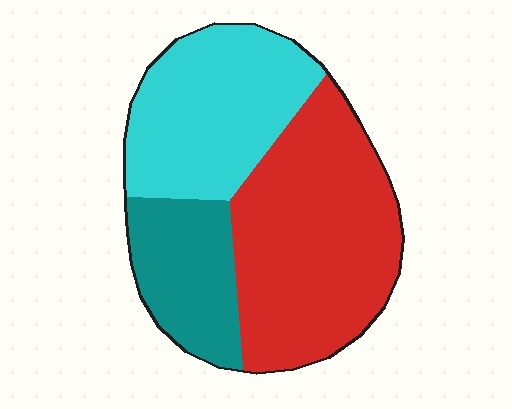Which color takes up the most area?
Red, at roughly 45%.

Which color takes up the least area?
Teal, at roughly 20%.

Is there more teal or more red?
Red.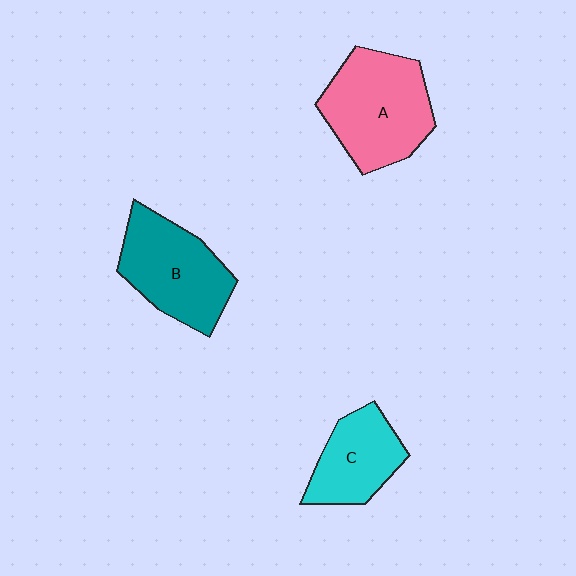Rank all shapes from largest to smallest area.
From largest to smallest: A (pink), B (teal), C (cyan).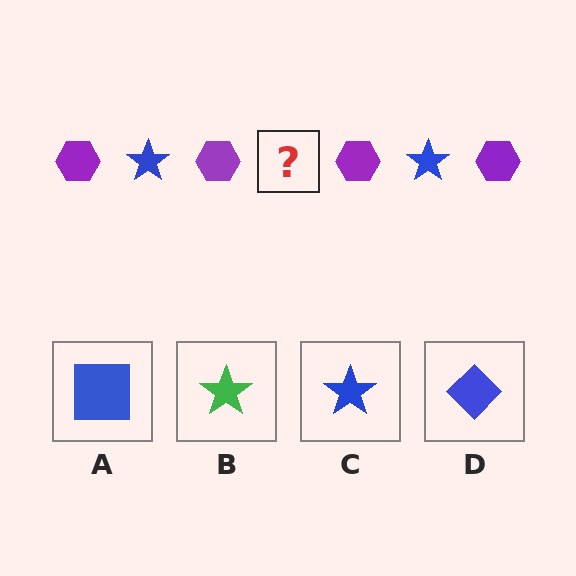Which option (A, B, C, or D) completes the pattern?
C.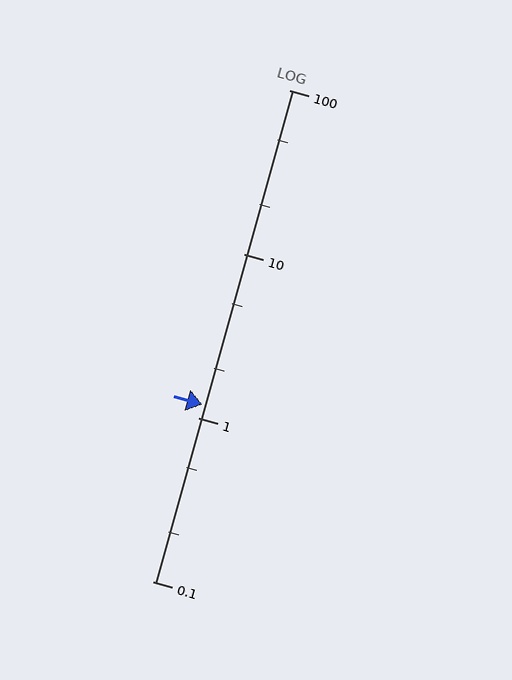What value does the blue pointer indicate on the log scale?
The pointer indicates approximately 1.2.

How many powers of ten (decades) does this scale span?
The scale spans 3 decades, from 0.1 to 100.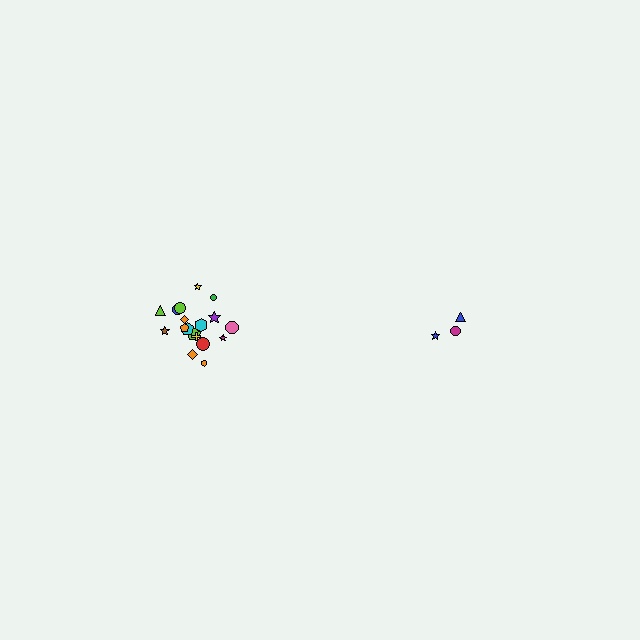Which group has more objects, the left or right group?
The left group.